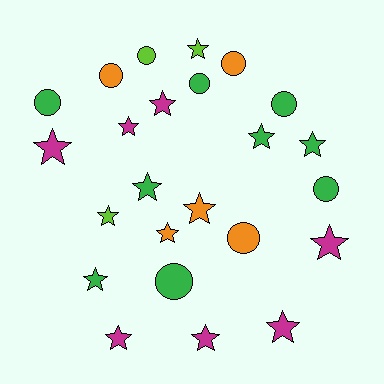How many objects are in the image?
There are 24 objects.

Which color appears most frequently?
Green, with 9 objects.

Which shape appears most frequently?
Star, with 15 objects.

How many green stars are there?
There are 4 green stars.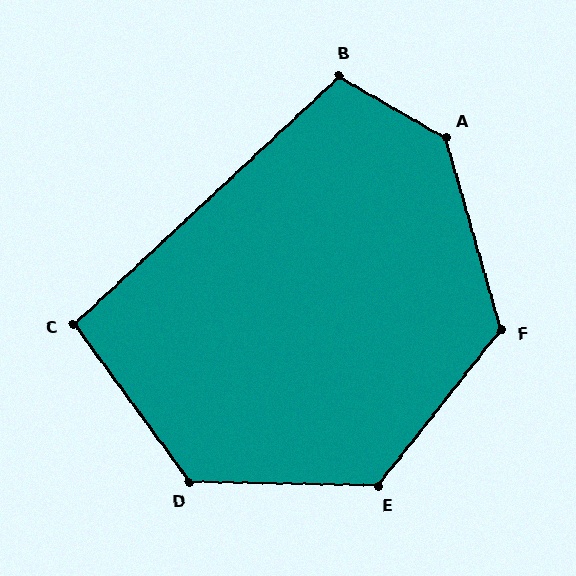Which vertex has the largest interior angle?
A, at approximately 136 degrees.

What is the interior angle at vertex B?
Approximately 107 degrees (obtuse).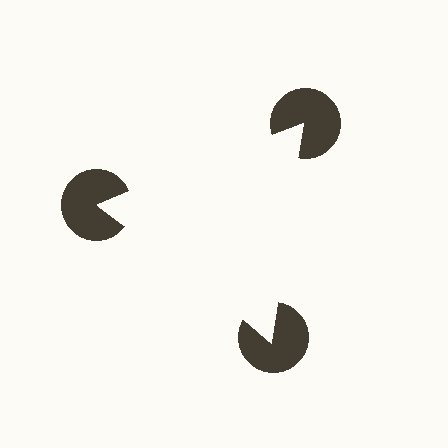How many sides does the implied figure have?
3 sides.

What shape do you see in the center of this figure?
An illusory triangle — its edges are inferred from the aligned wedge cuts in the pac-man discs, not physically drawn.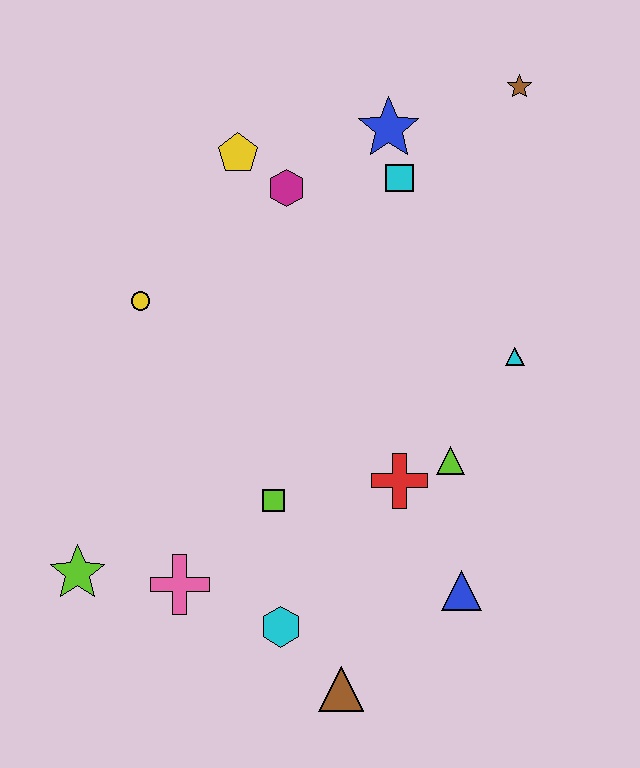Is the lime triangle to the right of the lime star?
Yes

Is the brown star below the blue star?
No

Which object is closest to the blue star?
The cyan square is closest to the blue star.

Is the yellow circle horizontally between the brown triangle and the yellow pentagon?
No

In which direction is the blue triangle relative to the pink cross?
The blue triangle is to the right of the pink cross.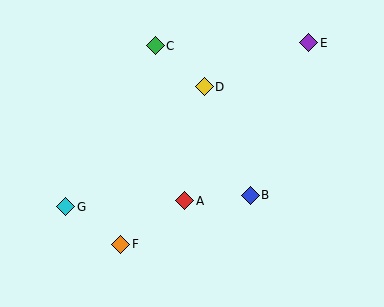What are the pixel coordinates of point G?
Point G is at (66, 207).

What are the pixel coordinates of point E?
Point E is at (309, 43).